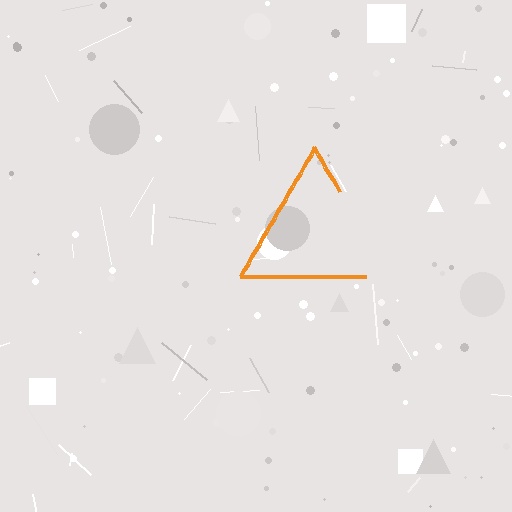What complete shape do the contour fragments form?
The contour fragments form a triangle.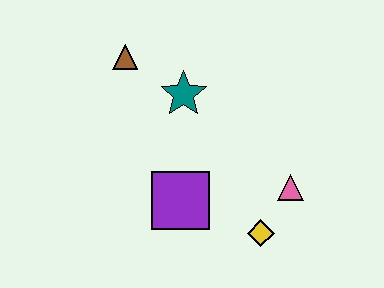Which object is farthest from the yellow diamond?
The brown triangle is farthest from the yellow diamond.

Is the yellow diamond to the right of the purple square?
Yes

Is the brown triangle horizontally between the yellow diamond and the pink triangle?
No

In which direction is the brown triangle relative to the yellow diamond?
The brown triangle is above the yellow diamond.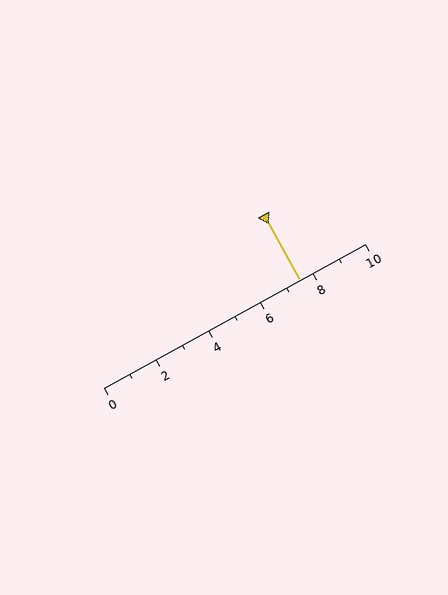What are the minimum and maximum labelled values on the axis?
The axis runs from 0 to 10.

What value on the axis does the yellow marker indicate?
The marker indicates approximately 7.5.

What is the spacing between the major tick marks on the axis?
The major ticks are spaced 2 apart.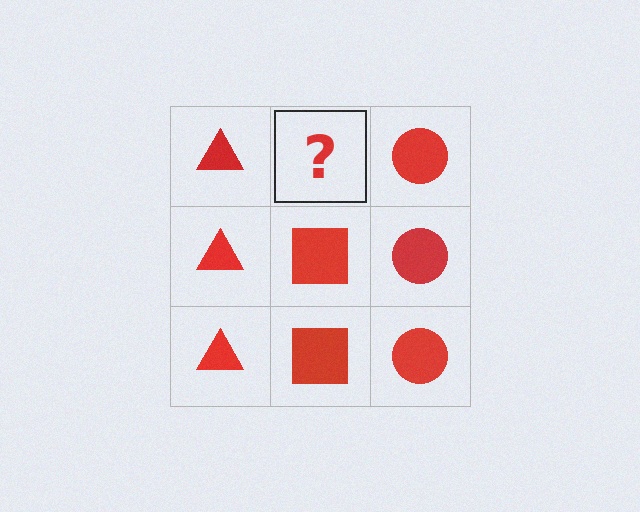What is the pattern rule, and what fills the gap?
The rule is that each column has a consistent shape. The gap should be filled with a red square.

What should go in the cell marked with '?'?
The missing cell should contain a red square.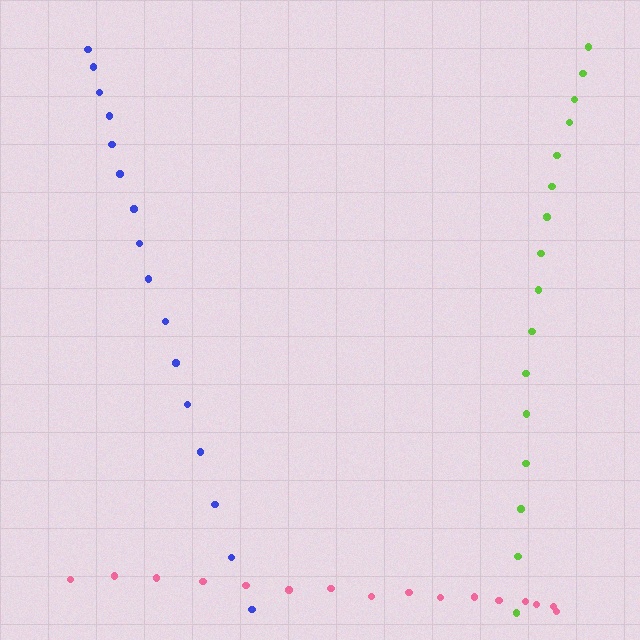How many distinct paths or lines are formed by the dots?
There are 3 distinct paths.